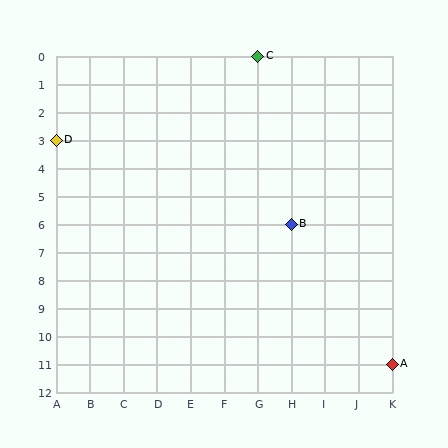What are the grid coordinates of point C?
Point C is at grid coordinates (G, 0).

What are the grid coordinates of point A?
Point A is at grid coordinates (K, 11).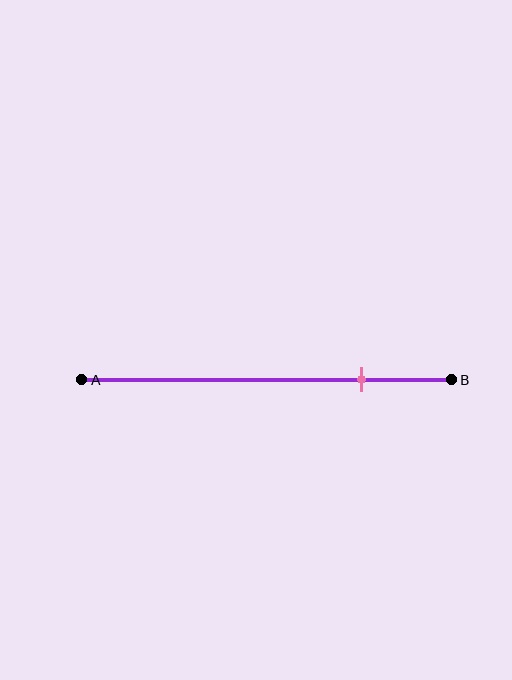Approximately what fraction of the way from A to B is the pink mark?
The pink mark is approximately 75% of the way from A to B.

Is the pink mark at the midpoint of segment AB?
No, the mark is at about 75% from A, not at the 50% midpoint.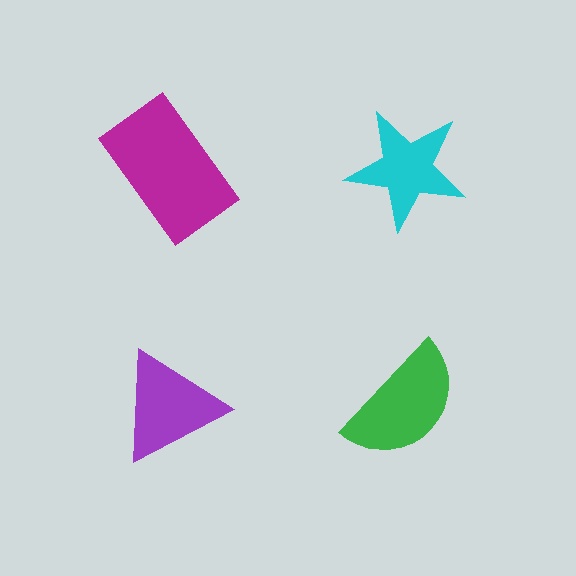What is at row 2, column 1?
A purple triangle.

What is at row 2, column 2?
A green semicircle.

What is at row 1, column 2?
A cyan star.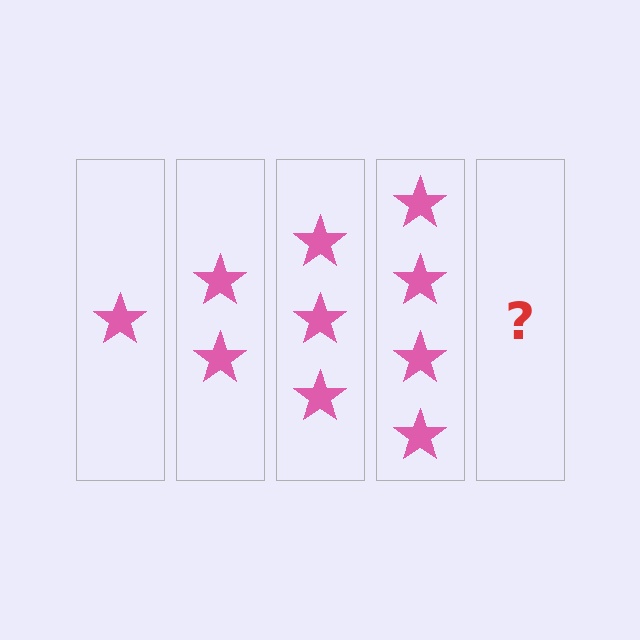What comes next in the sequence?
The next element should be 5 stars.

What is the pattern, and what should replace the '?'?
The pattern is that each step adds one more star. The '?' should be 5 stars.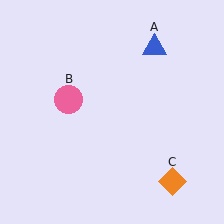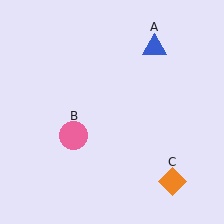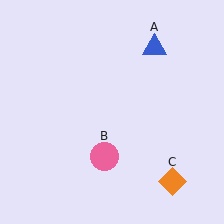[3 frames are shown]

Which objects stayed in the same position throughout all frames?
Blue triangle (object A) and orange diamond (object C) remained stationary.